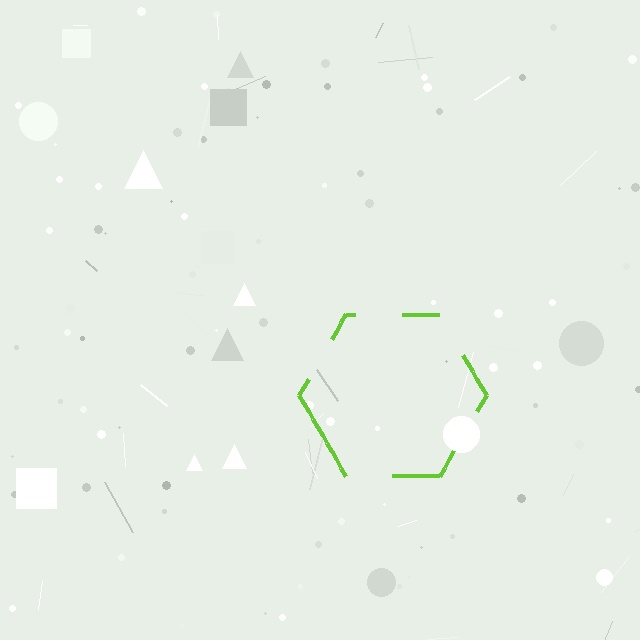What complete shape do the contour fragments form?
The contour fragments form a hexagon.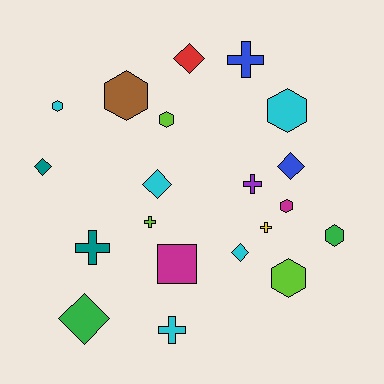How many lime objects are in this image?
There are 3 lime objects.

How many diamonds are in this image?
There are 6 diamonds.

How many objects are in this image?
There are 20 objects.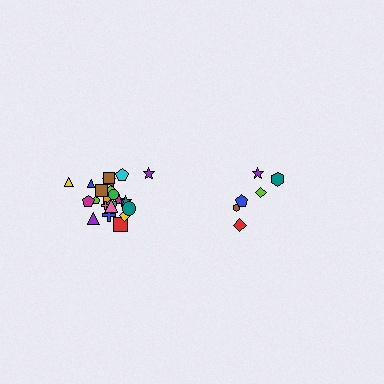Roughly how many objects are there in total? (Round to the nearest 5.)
Roughly 30 objects in total.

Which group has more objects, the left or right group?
The left group.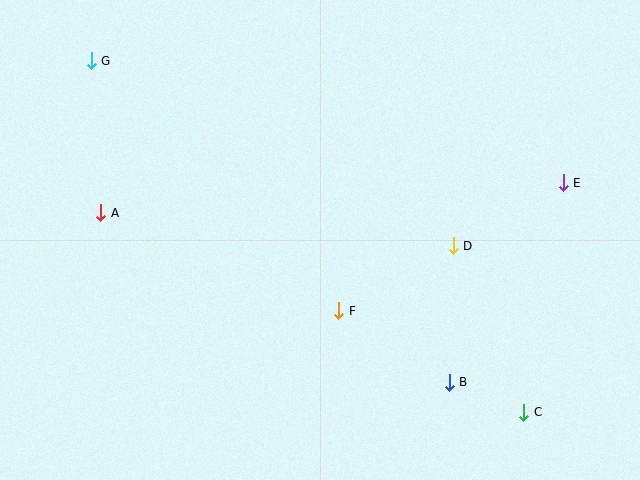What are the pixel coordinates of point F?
Point F is at (339, 311).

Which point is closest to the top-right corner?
Point E is closest to the top-right corner.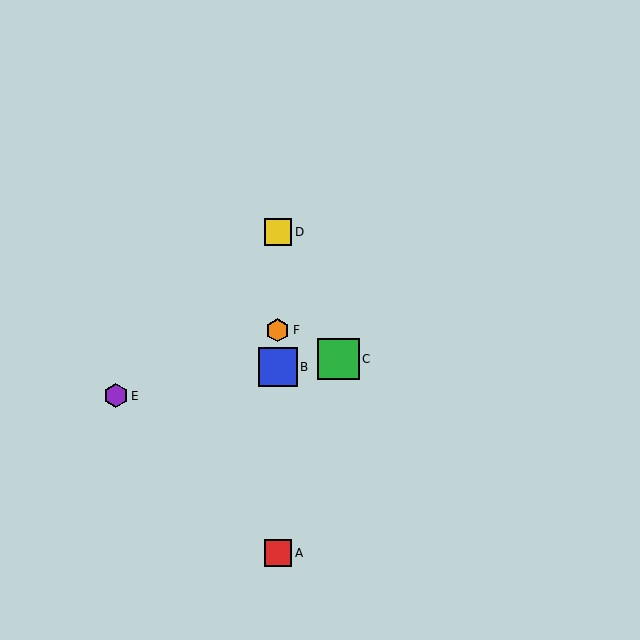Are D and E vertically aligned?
No, D is at x≈278 and E is at x≈116.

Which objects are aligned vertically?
Objects A, B, D, F are aligned vertically.